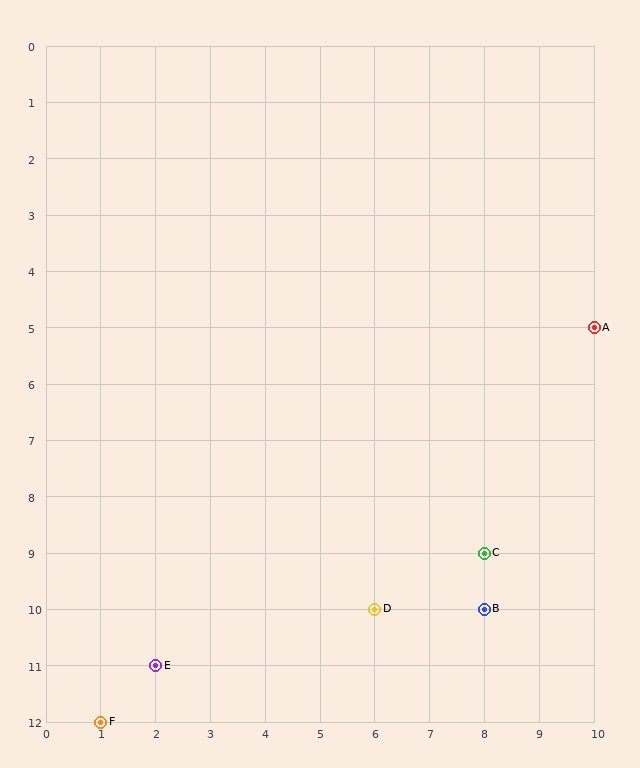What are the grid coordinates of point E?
Point E is at grid coordinates (2, 11).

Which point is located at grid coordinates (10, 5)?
Point A is at (10, 5).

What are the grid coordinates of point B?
Point B is at grid coordinates (8, 10).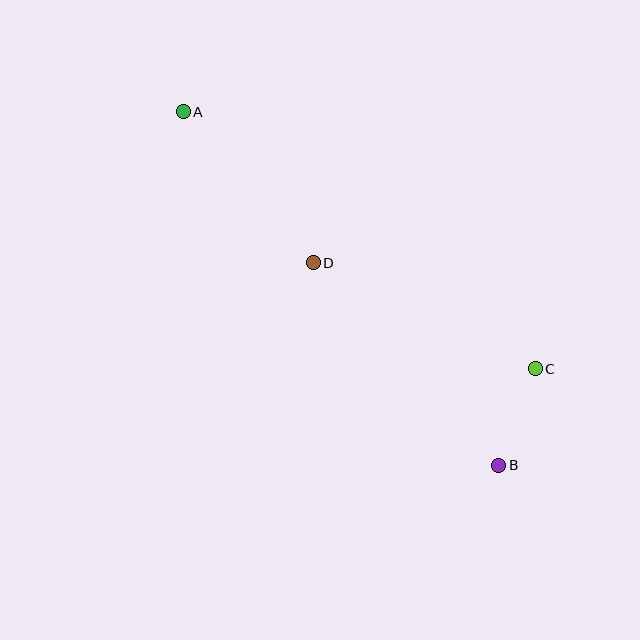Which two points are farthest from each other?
Points A and B are farthest from each other.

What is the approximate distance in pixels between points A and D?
The distance between A and D is approximately 199 pixels.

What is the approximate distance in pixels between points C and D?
The distance between C and D is approximately 246 pixels.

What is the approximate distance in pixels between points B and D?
The distance between B and D is approximately 275 pixels.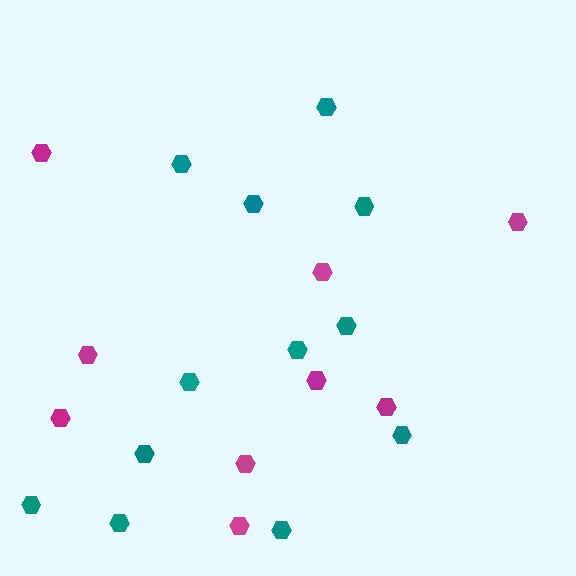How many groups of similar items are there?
There are 2 groups: one group of teal hexagons (12) and one group of magenta hexagons (9).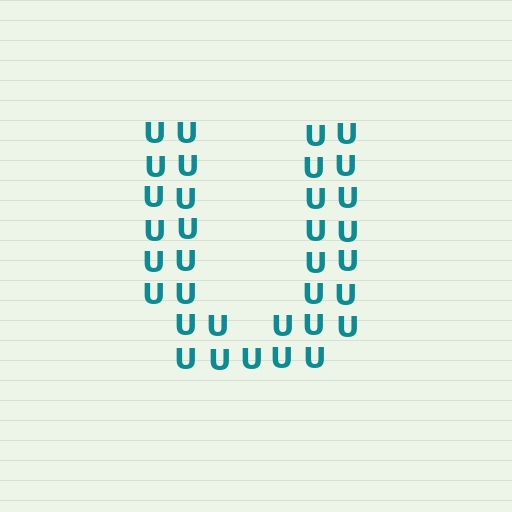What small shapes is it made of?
It is made of small letter U's.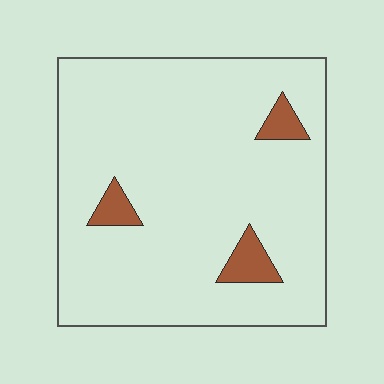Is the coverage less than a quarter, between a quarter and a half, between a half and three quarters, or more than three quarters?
Less than a quarter.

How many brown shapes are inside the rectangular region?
3.